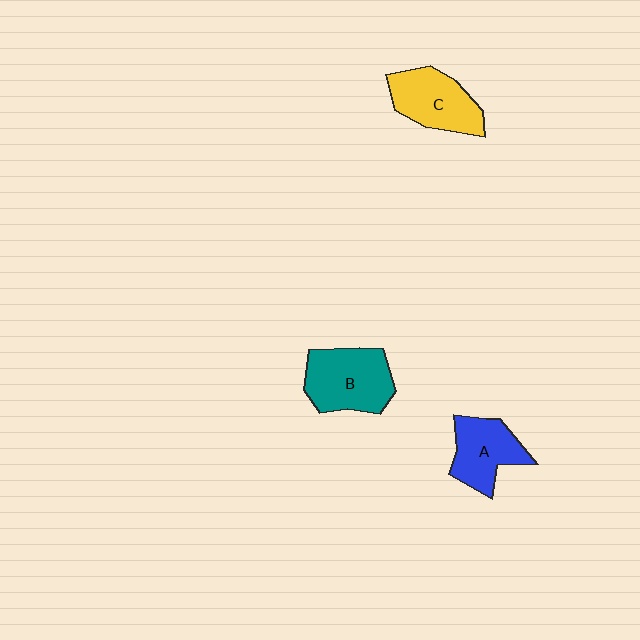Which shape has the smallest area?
Shape A (blue).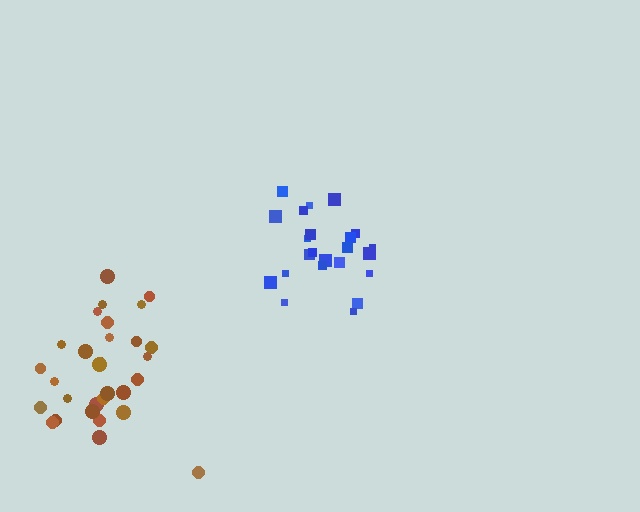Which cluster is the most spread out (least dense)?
Brown.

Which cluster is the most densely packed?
Blue.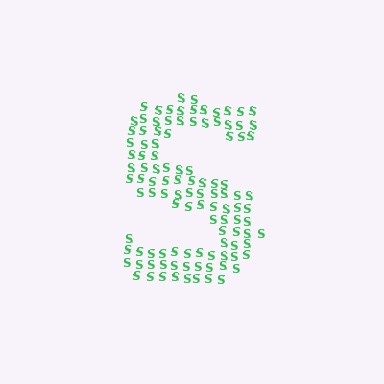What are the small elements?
The small elements are letter S's.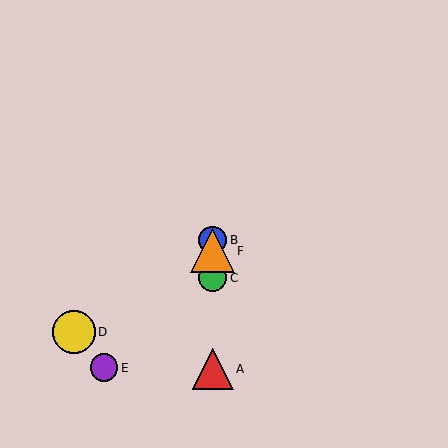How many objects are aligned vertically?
4 objects (A, B, C, F) are aligned vertically.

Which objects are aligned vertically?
Objects A, B, C, F are aligned vertically.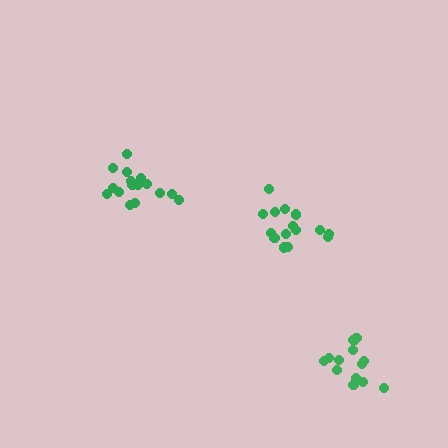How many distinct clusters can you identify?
There are 3 distinct clusters.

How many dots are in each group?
Group 1: 16 dots, Group 2: 15 dots, Group 3: 16 dots (47 total).